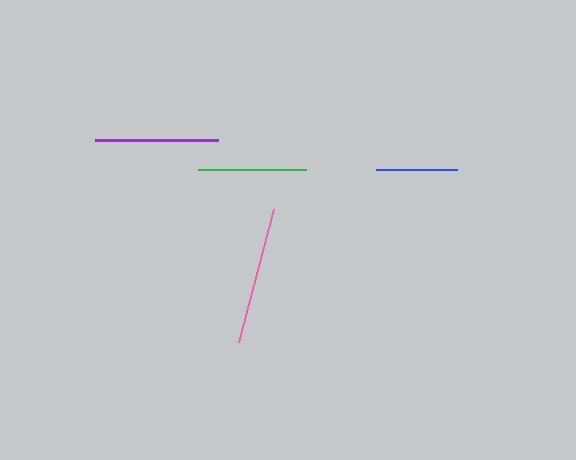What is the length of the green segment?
The green segment is approximately 108 pixels long.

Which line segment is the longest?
The pink line is the longest at approximately 137 pixels.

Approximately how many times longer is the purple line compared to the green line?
The purple line is approximately 1.1 times the length of the green line.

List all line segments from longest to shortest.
From longest to shortest: pink, purple, green, blue.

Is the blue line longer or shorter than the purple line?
The purple line is longer than the blue line.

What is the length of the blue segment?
The blue segment is approximately 81 pixels long.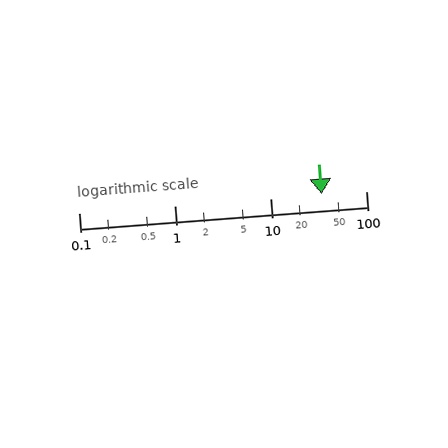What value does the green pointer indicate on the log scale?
The pointer indicates approximately 34.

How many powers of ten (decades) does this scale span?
The scale spans 3 decades, from 0.1 to 100.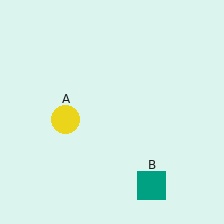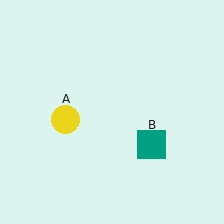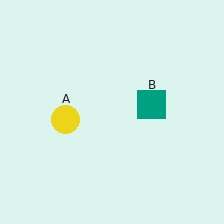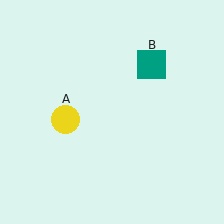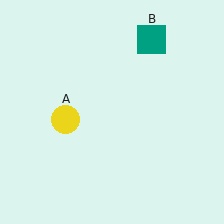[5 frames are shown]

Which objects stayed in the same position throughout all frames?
Yellow circle (object A) remained stationary.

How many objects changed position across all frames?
1 object changed position: teal square (object B).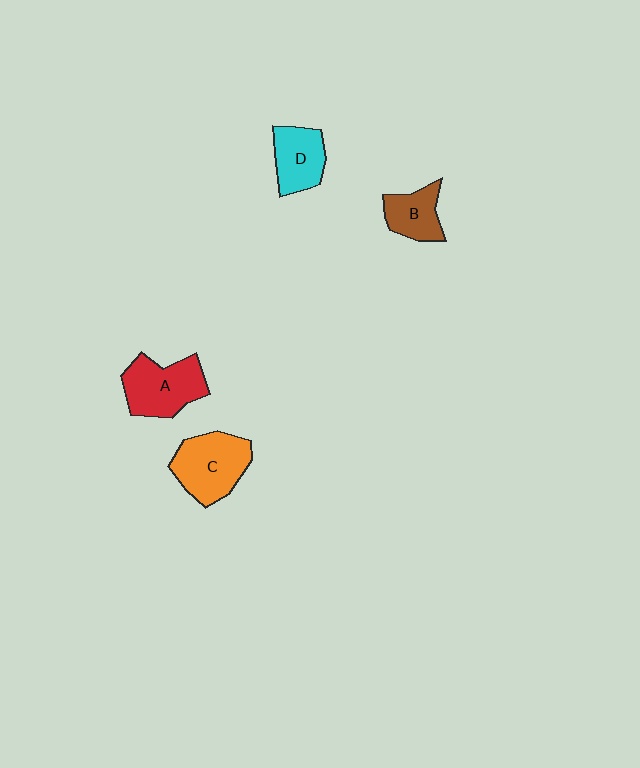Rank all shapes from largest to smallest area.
From largest to smallest: C (orange), A (red), D (cyan), B (brown).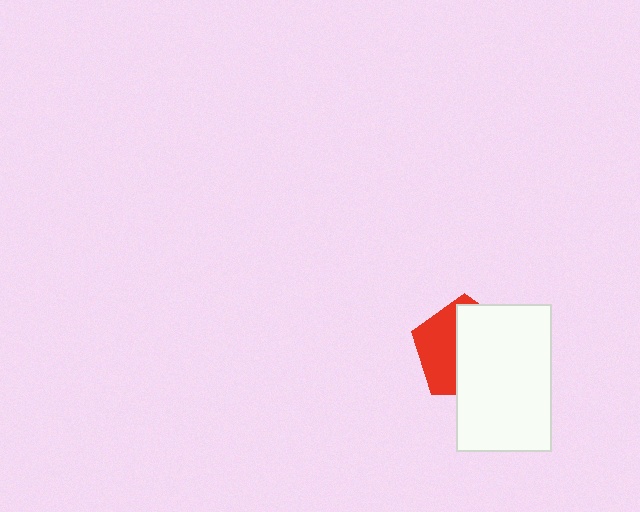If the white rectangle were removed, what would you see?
You would see the complete red pentagon.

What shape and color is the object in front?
The object in front is a white rectangle.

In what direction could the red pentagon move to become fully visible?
The red pentagon could move left. That would shift it out from behind the white rectangle entirely.